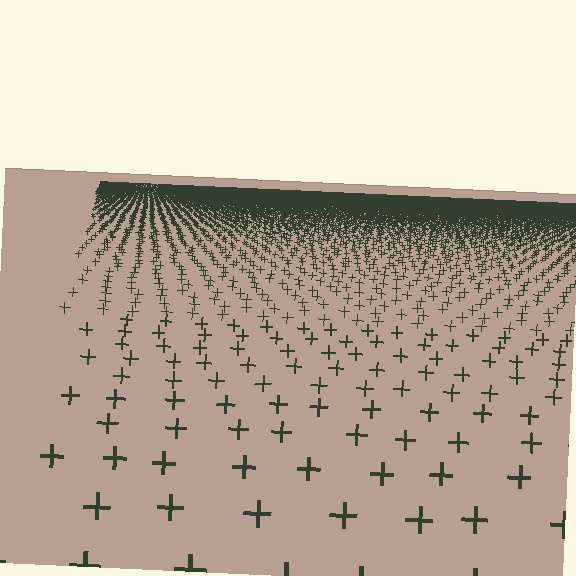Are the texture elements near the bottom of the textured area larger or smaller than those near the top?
Larger. Near the bottom, elements are closer to the viewer and appear at a bigger on-screen size.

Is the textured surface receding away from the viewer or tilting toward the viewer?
The surface is receding away from the viewer. Texture elements get smaller and denser toward the top.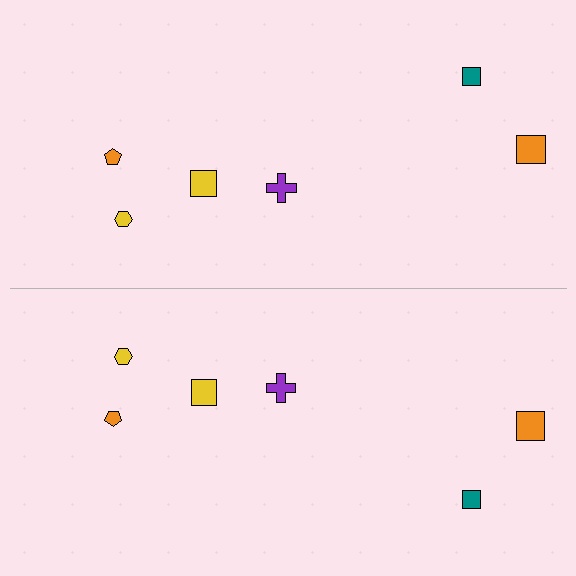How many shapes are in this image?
There are 12 shapes in this image.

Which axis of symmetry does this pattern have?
The pattern has a horizontal axis of symmetry running through the center of the image.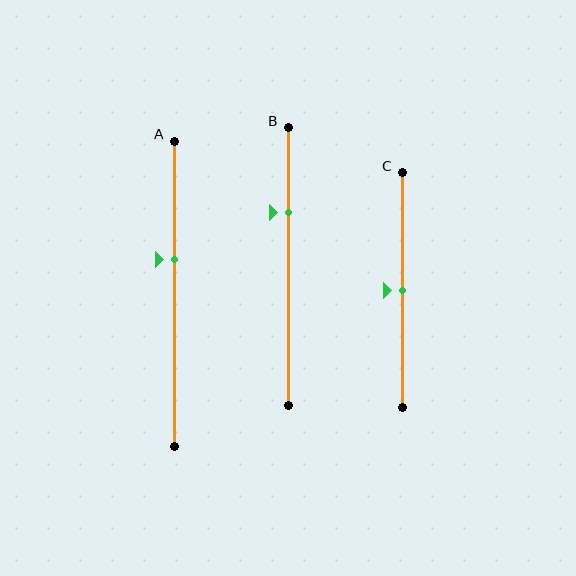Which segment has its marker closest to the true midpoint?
Segment C has its marker closest to the true midpoint.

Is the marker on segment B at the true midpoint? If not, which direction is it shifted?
No, the marker on segment B is shifted upward by about 20% of the segment length.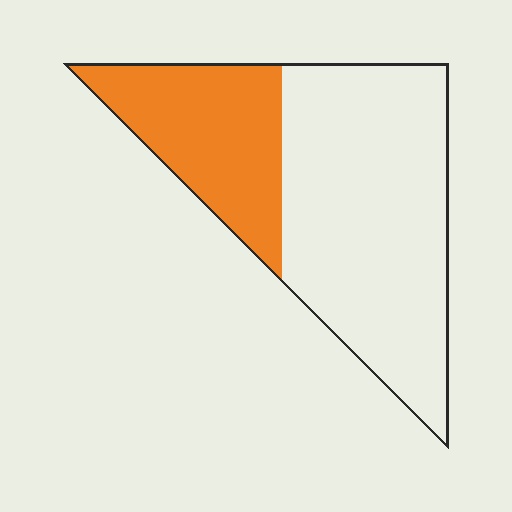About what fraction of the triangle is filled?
About one third (1/3).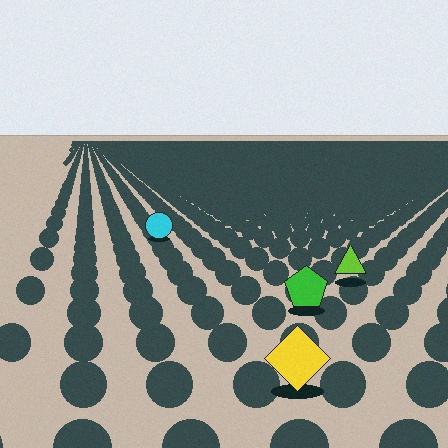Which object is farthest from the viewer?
The cyan circle is farthest from the viewer. It appears smaller and the ground texture around it is denser.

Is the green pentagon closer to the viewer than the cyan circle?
Yes. The green pentagon is closer — you can tell from the texture gradient: the ground texture is coarser near it.